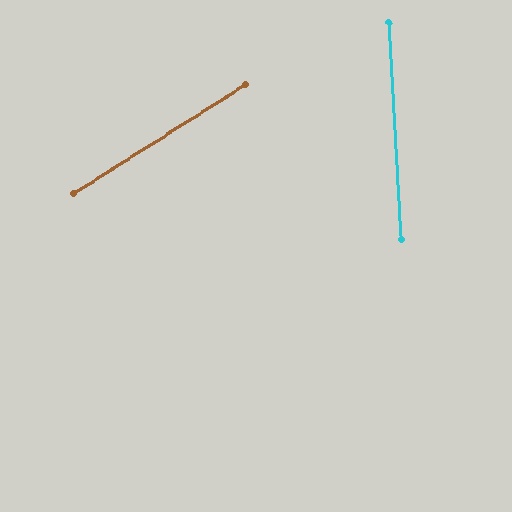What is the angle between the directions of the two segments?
Approximately 61 degrees.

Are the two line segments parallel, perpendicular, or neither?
Neither parallel nor perpendicular — they differ by about 61°.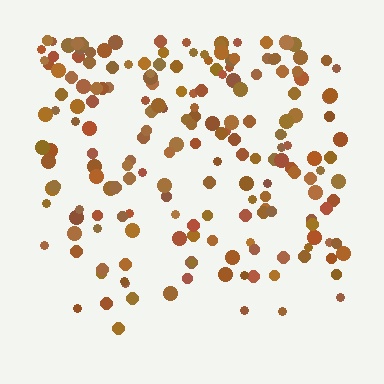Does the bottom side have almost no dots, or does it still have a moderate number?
Still a moderate number, just noticeably fewer than the top.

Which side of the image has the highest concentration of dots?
The top.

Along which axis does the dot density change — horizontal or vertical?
Vertical.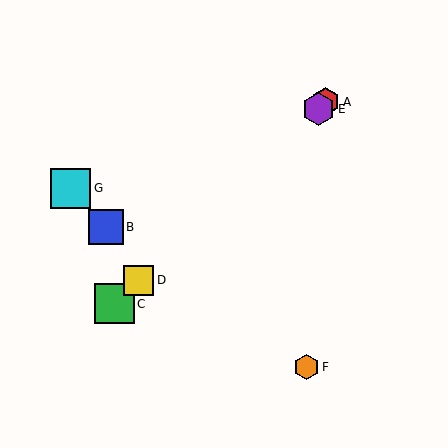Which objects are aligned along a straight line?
Objects A, C, D, E are aligned along a straight line.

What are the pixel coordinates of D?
Object D is at (139, 280).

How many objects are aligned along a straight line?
4 objects (A, C, D, E) are aligned along a straight line.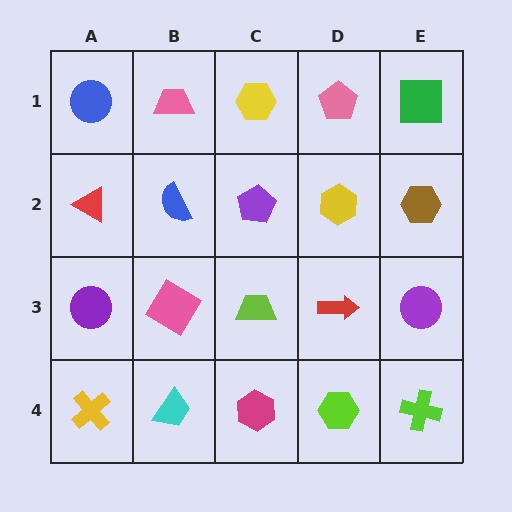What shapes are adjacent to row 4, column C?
A lime trapezoid (row 3, column C), a cyan trapezoid (row 4, column B), a lime hexagon (row 4, column D).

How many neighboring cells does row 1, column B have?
3.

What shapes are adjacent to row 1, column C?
A purple pentagon (row 2, column C), a pink trapezoid (row 1, column B), a pink pentagon (row 1, column D).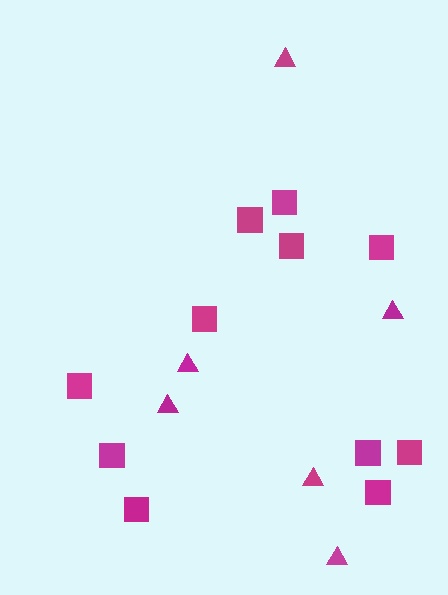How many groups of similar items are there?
There are 2 groups: one group of triangles (6) and one group of squares (11).